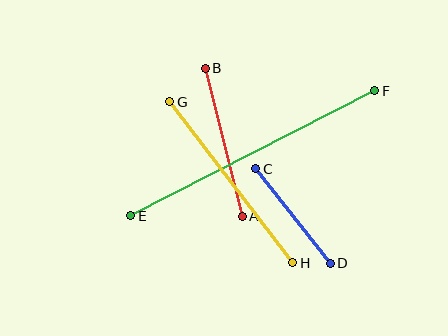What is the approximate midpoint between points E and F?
The midpoint is at approximately (253, 153) pixels.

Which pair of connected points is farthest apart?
Points E and F are farthest apart.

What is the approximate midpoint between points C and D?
The midpoint is at approximately (293, 216) pixels.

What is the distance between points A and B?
The distance is approximately 153 pixels.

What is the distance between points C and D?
The distance is approximately 120 pixels.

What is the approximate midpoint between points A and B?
The midpoint is at approximately (224, 142) pixels.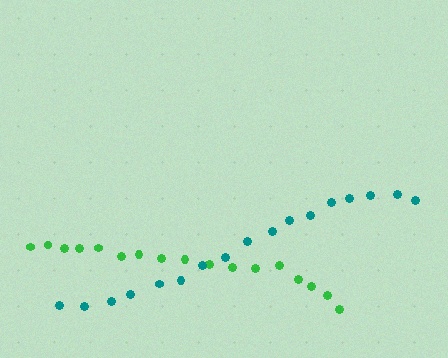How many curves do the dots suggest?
There are 2 distinct paths.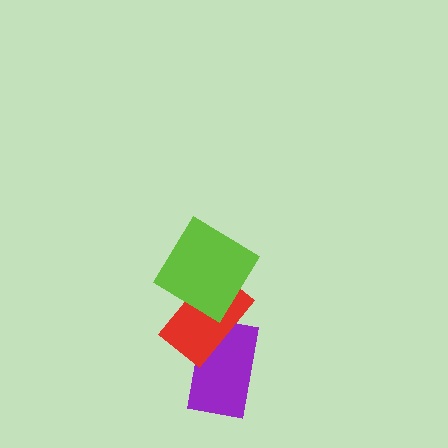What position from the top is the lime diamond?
The lime diamond is 1st from the top.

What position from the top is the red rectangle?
The red rectangle is 2nd from the top.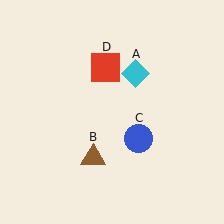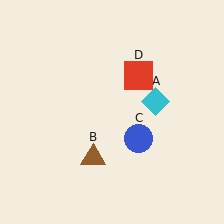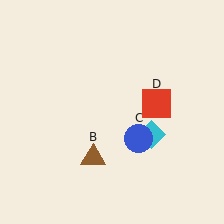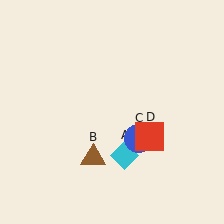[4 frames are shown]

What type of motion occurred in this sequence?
The cyan diamond (object A), red square (object D) rotated clockwise around the center of the scene.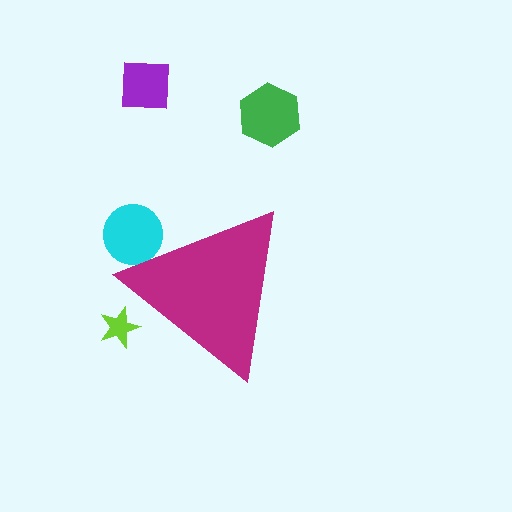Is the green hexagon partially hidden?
No, the green hexagon is fully visible.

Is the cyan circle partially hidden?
Yes, the cyan circle is partially hidden behind the magenta triangle.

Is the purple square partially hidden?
No, the purple square is fully visible.